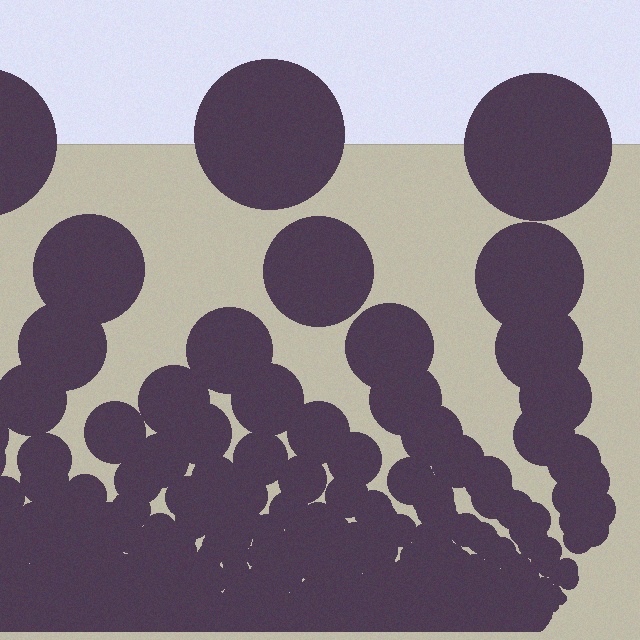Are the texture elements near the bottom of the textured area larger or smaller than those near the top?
Smaller. The gradient is inverted — elements near the bottom are smaller and denser.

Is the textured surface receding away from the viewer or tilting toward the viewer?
The surface appears to tilt toward the viewer. Texture elements get larger and sparser toward the top.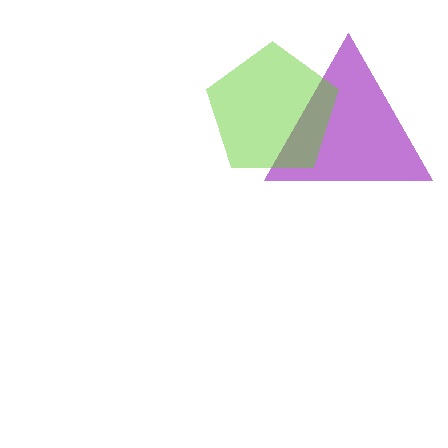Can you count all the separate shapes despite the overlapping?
Yes, there are 2 separate shapes.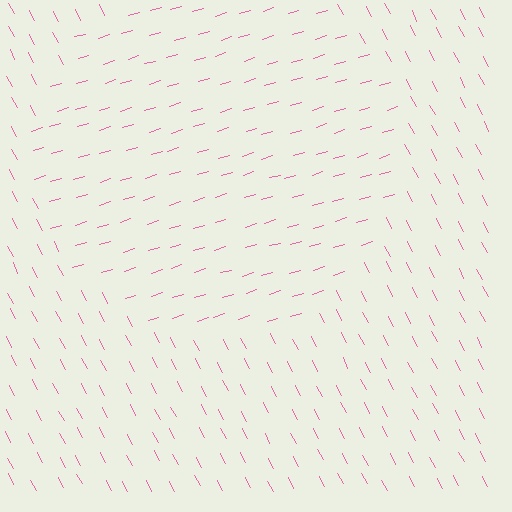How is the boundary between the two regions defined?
The boundary is defined purely by a change in line orientation (approximately 79 degrees difference). All lines are the same color and thickness.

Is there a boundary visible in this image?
Yes, there is a texture boundary formed by a change in line orientation.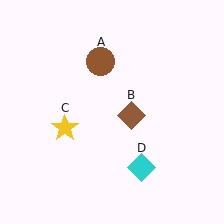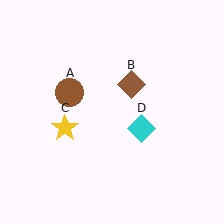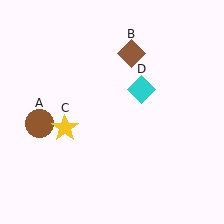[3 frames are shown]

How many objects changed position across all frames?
3 objects changed position: brown circle (object A), brown diamond (object B), cyan diamond (object D).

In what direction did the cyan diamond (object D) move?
The cyan diamond (object D) moved up.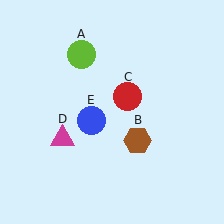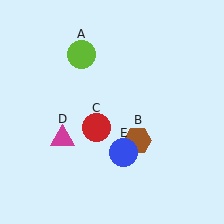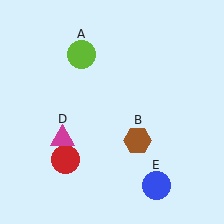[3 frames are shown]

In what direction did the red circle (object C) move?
The red circle (object C) moved down and to the left.